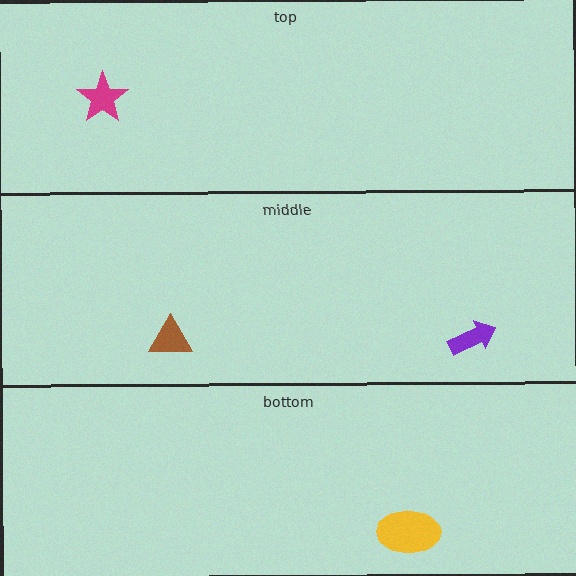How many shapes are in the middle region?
2.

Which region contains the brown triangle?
The middle region.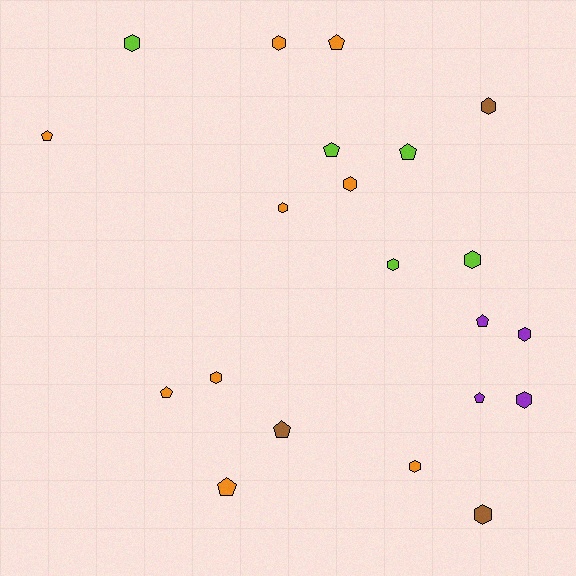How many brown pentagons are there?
There is 1 brown pentagon.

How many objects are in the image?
There are 21 objects.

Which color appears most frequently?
Orange, with 9 objects.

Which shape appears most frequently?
Hexagon, with 12 objects.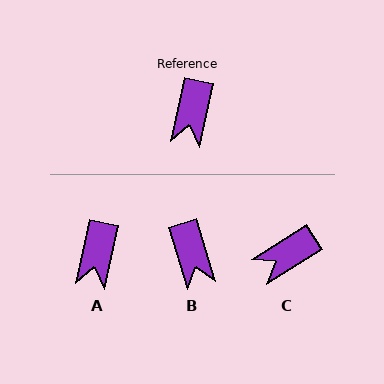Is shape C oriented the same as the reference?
No, it is off by about 46 degrees.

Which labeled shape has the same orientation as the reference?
A.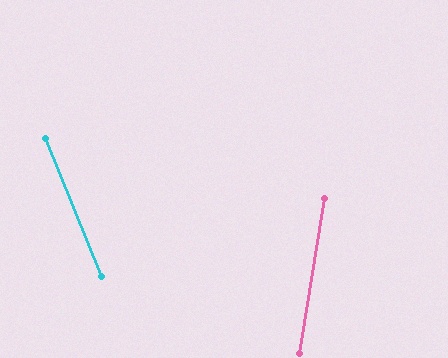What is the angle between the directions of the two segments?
Approximately 31 degrees.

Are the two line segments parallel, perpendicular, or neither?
Neither parallel nor perpendicular — they differ by about 31°.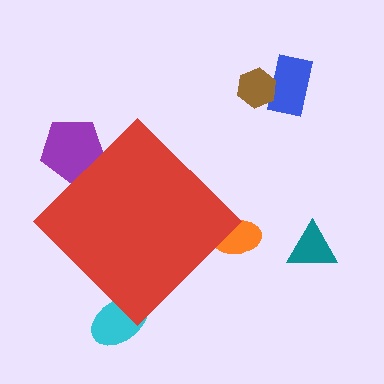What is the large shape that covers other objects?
A red diamond.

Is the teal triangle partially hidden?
No, the teal triangle is fully visible.